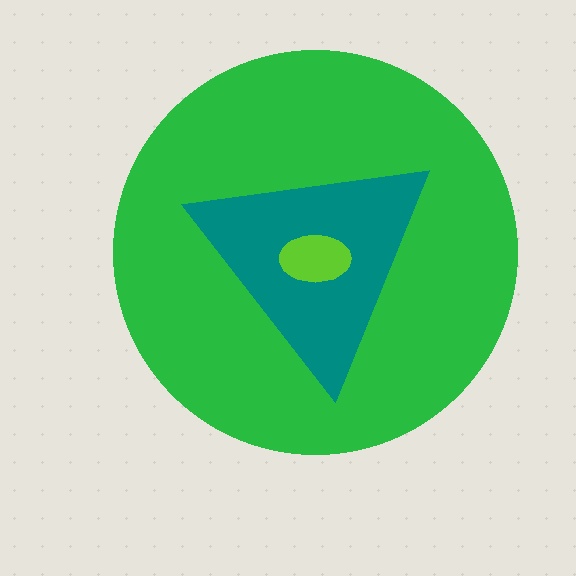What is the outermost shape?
The green circle.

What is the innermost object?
The lime ellipse.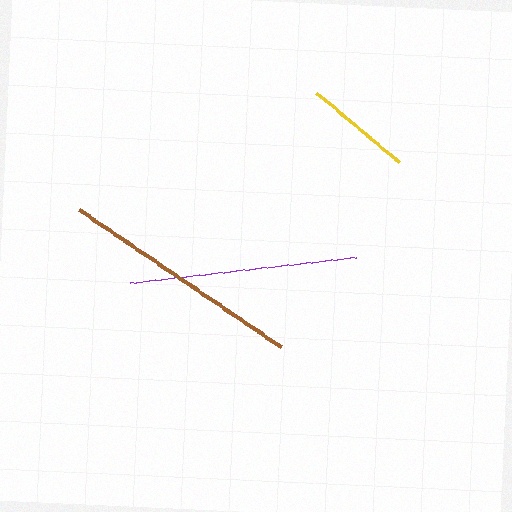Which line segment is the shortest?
The yellow line is the shortest at approximately 108 pixels.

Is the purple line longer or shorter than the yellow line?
The purple line is longer than the yellow line.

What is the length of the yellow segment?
The yellow segment is approximately 108 pixels long.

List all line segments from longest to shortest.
From longest to shortest: brown, purple, yellow.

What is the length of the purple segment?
The purple segment is approximately 229 pixels long.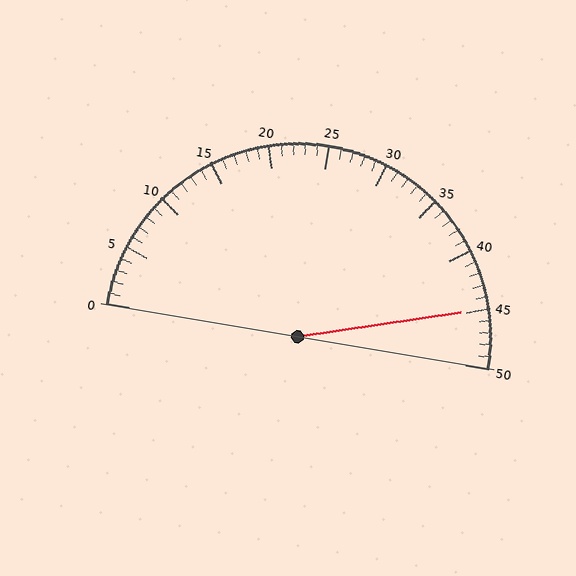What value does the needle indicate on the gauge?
The needle indicates approximately 45.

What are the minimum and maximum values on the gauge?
The gauge ranges from 0 to 50.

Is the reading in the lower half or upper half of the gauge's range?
The reading is in the upper half of the range (0 to 50).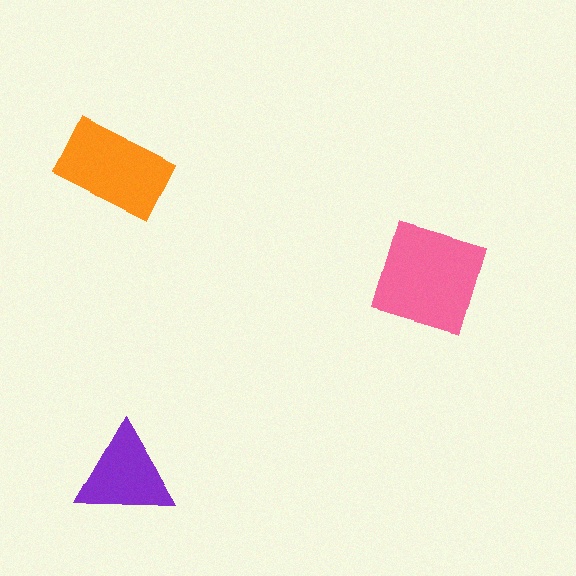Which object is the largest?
The pink square.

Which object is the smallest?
The purple triangle.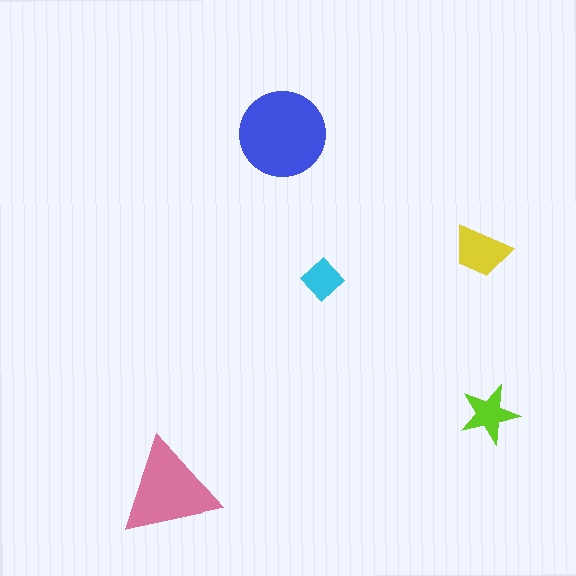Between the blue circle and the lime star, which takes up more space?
The blue circle.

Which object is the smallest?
The cyan diamond.